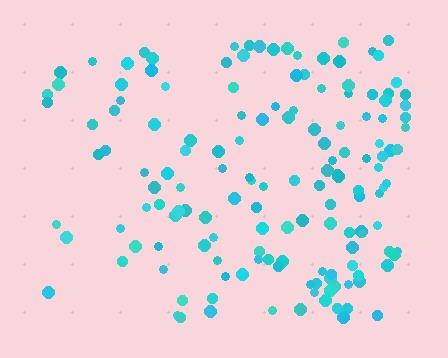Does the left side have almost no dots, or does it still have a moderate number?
Still a moderate number, just noticeably fewer than the right.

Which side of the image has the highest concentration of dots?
The right.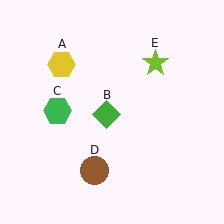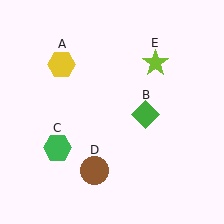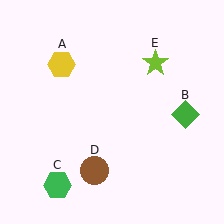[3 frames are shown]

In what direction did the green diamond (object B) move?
The green diamond (object B) moved right.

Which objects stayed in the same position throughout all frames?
Yellow hexagon (object A) and brown circle (object D) and lime star (object E) remained stationary.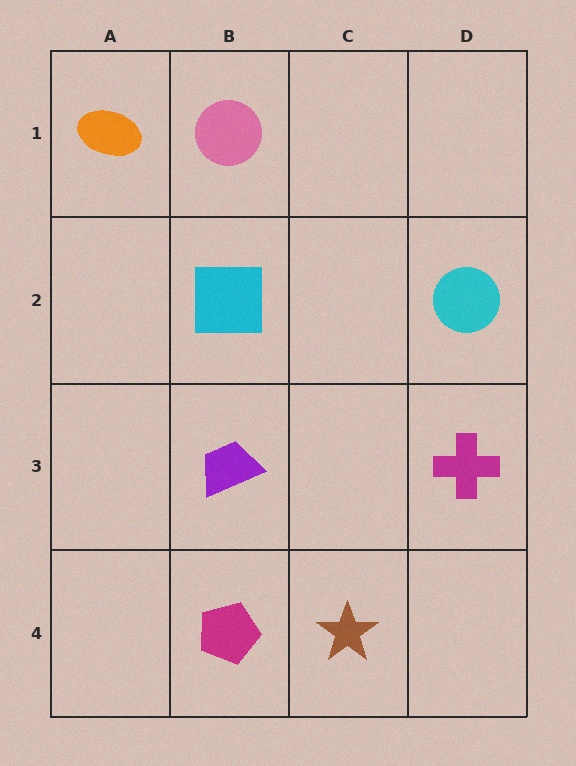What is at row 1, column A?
An orange ellipse.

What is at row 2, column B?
A cyan square.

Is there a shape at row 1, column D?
No, that cell is empty.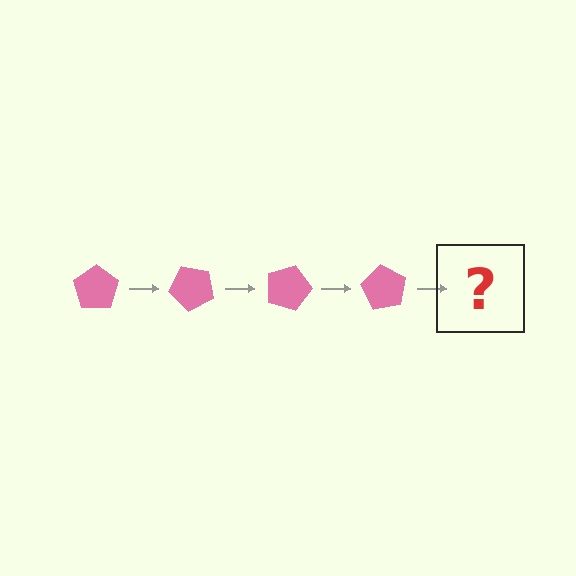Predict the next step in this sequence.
The next step is a pink pentagon rotated 180 degrees.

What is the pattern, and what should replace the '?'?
The pattern is that the pentagon rotates 45 degrees each step. The '?' should be a pink pentagon rotated 180 degrees.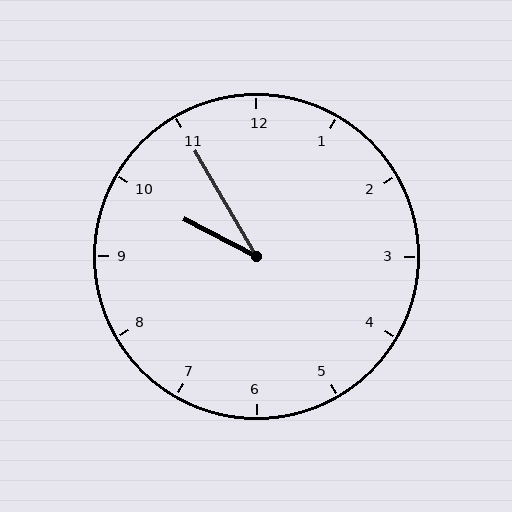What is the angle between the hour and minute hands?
Approximately 32 degrees.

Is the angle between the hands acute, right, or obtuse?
It is acute.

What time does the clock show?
9:55.